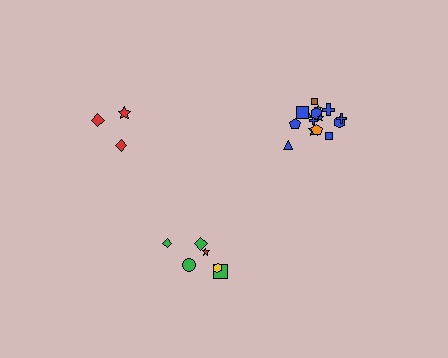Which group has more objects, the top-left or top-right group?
The top-right group.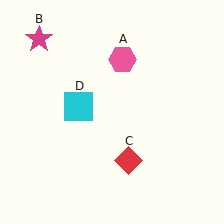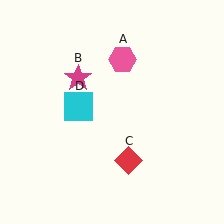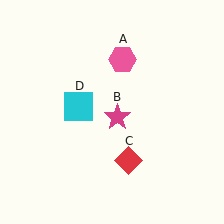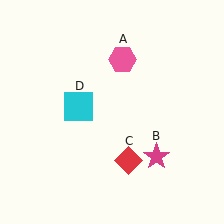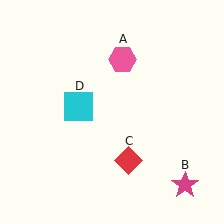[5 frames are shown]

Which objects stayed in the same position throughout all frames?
Pink hexagon (object A) and red diamond (object C) and cyan square (object D) remained stationary.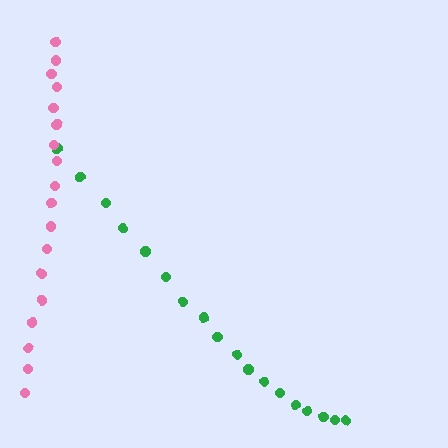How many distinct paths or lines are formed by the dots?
There are 2 distinct paths.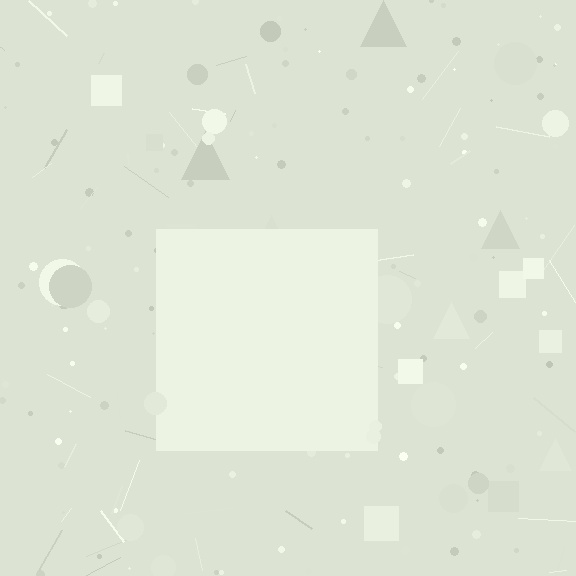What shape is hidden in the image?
A square is hidden in the image.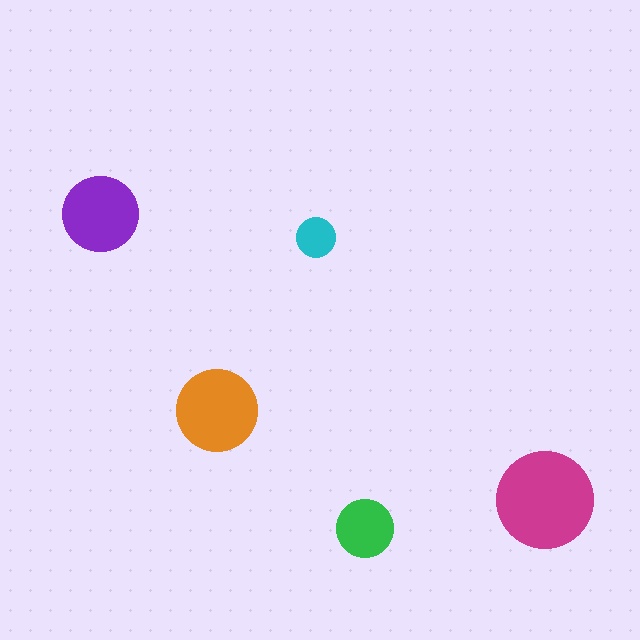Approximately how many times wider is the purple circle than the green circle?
About 1.5 times wider.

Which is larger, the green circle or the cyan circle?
The green one.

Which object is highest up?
The purple circle is topmost.